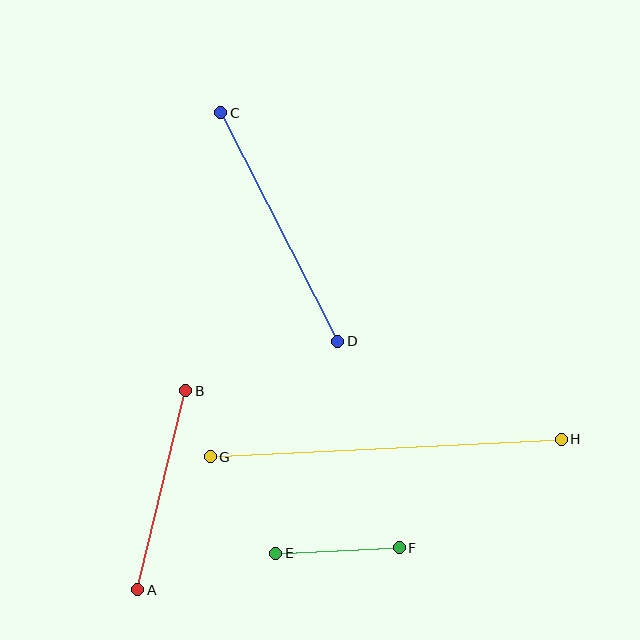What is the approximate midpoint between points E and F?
The midpoint is at approximately (338, 551) pixels.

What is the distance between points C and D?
The distance is approximately 257 pixels.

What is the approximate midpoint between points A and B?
The midpoint is at approximately (162, 490) pixels.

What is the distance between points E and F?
The distance is approximately 124 pixels.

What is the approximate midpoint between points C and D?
The midpoint is at approximately (279, 227) pixels.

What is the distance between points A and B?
The distance is approximately 204 pixels.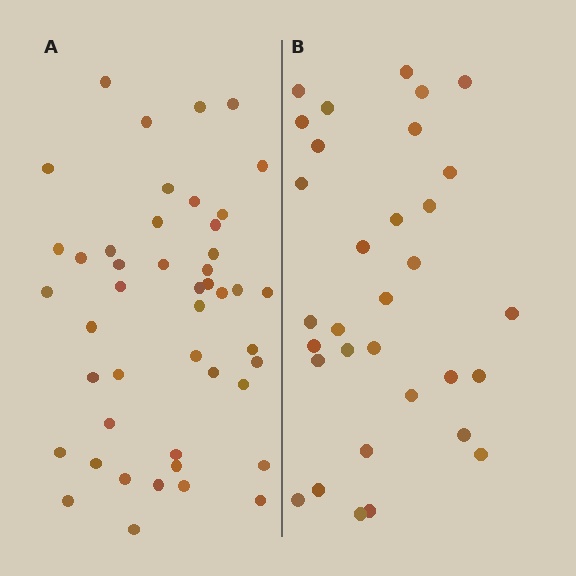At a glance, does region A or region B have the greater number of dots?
Region A (the left region) has more dots.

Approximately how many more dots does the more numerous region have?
Region A has approximately 15 more dots than region B.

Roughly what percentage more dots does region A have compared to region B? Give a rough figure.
About 45% more.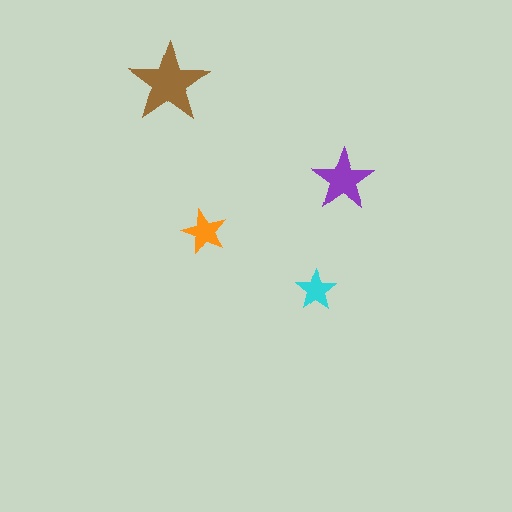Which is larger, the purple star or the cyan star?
The purple one.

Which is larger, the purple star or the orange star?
The purple one.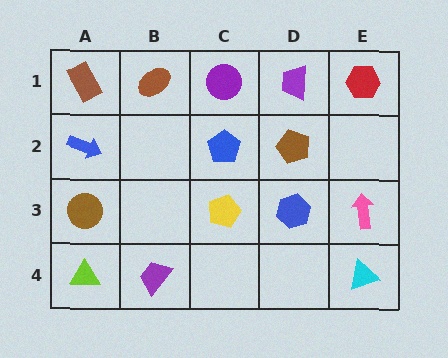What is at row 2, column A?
A blue arrow.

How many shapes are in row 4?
3 shapes.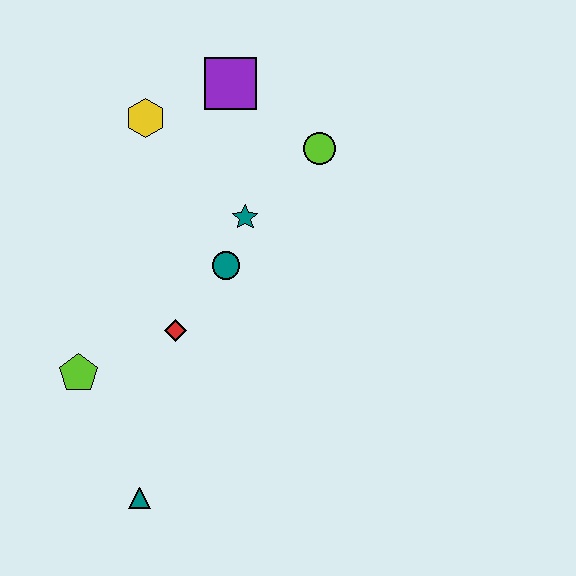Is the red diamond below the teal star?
Yes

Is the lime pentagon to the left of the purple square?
Yes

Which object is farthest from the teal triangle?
The purple square is farthest from the teal triangle.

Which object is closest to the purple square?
The yellow hexagon is closest to the purple square.